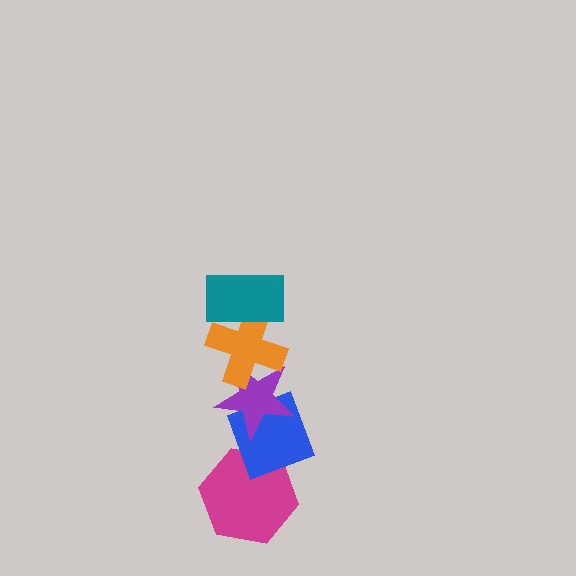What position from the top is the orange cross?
The orange cross is 2nd from the top.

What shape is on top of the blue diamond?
The purple star is on top of the blue diamond.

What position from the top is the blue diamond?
The blue diamond is 4th from the top.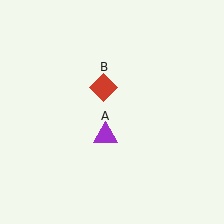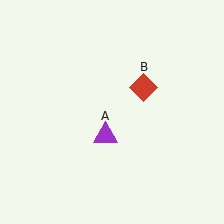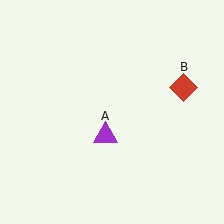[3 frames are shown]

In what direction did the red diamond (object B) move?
The red diamond (object B) moved right.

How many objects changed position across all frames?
1 object changed position: red diamond (object B).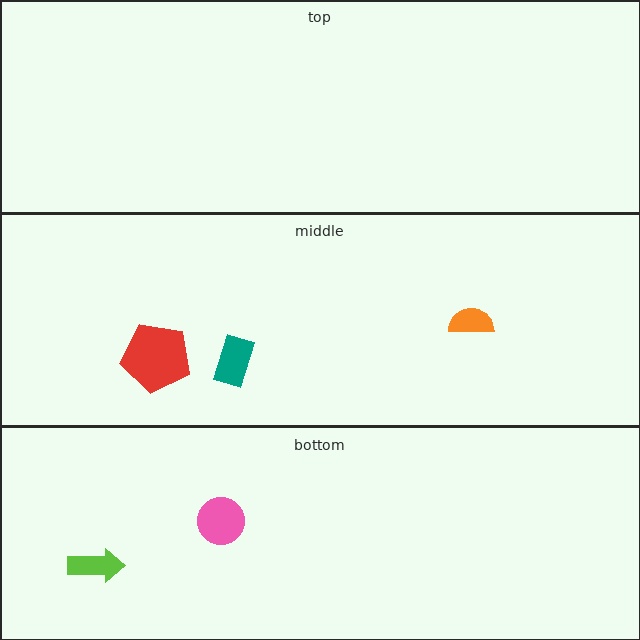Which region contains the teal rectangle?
The middle region.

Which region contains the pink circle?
The bottom region.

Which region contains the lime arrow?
The bottom region.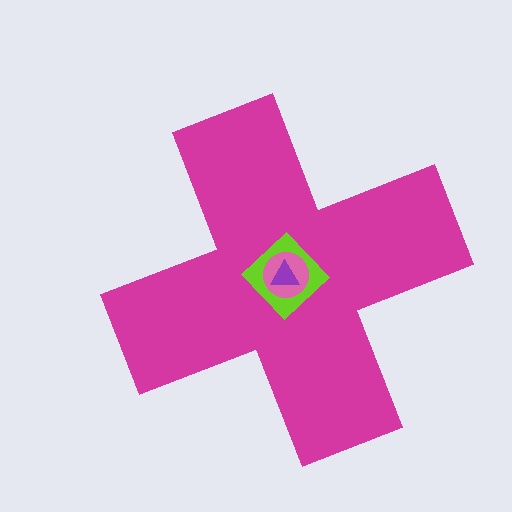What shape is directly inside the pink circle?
The purple triangle.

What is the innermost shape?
The purple triangle.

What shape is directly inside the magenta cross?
The lime diamond.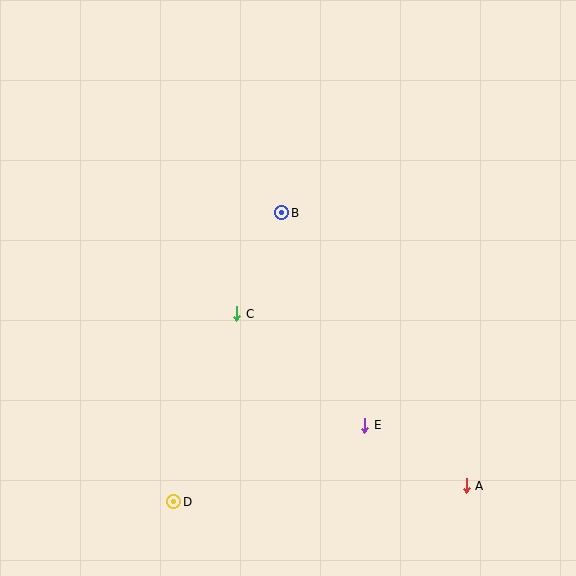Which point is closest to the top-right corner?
Point B is closest to the top-right corner.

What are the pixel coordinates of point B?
Point B is at (282, 213).